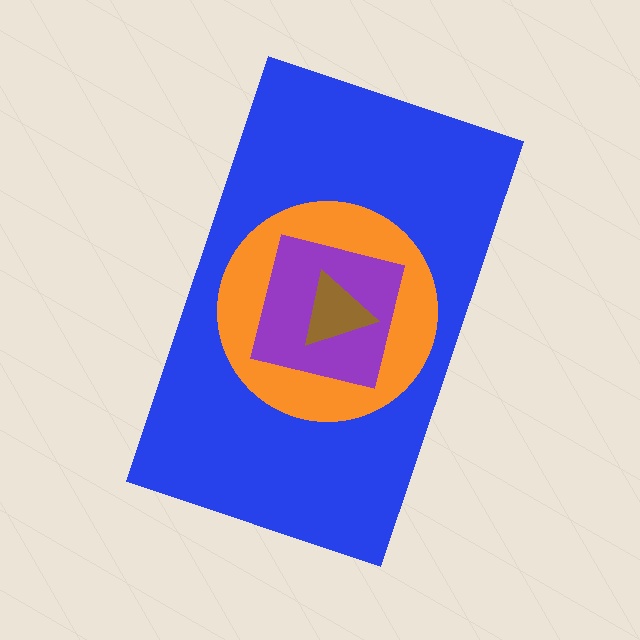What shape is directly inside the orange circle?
The purple square.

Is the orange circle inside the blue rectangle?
Yes.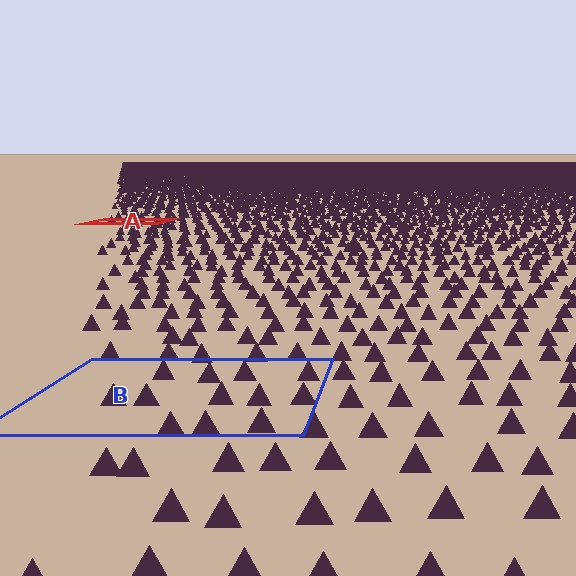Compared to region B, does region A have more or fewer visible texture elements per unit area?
Region A has more texture elements per unit area — they are packed more densely because it is farther away.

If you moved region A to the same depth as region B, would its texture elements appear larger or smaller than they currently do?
They would appear larger. At a closer depth, the same texture elements are projected at a bigger on-screen size.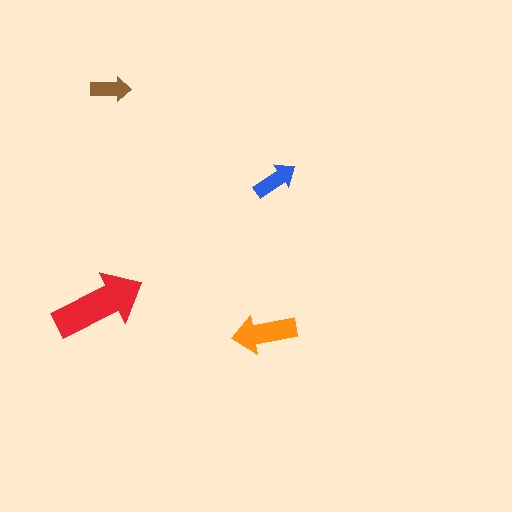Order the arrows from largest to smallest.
the red one, the orange one, the blue one, the brown one.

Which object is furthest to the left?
The red arrow is leftmost.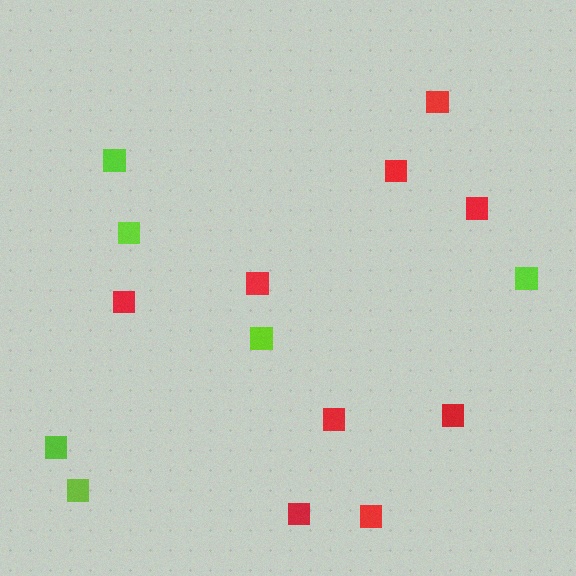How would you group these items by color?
There are 2 groups: one group of lime squares (6) and one group of red squares (9).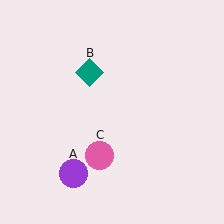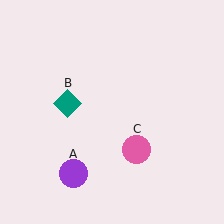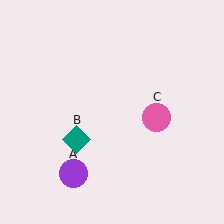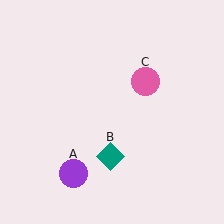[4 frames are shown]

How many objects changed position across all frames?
2 objects changed position: teal diamond (object B), pink circle (object C).